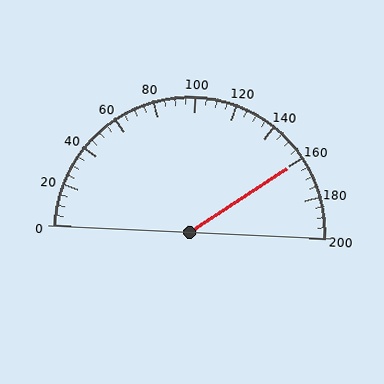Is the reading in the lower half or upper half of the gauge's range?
The reading is in the upper half of the range (0 to 200).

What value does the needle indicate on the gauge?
The needle indicates approximately 160.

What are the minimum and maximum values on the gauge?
The gauge ranges from 0 to 200.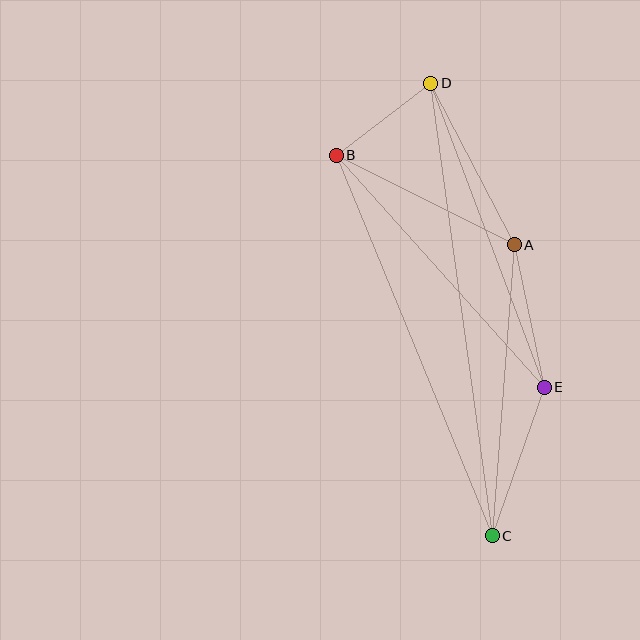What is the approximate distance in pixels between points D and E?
The distance between D and E is approximately 324 pixels.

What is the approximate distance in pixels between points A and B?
The distance between A and B is approximately 199 pixels.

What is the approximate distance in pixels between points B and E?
The distance between B and E is approximately 312 pixels.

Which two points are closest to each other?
Points B and D are closest to each other.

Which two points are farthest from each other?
Points C and D are farthest from each other.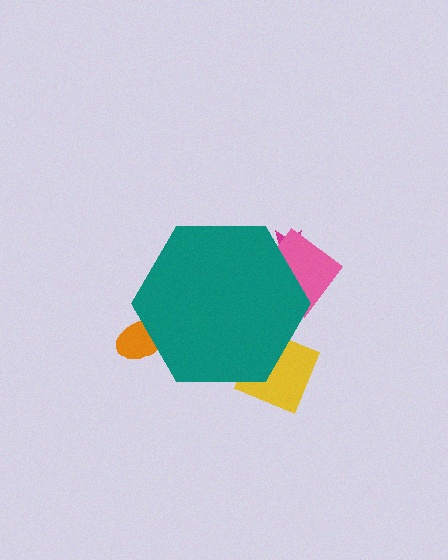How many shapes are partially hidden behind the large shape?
4 shapes are partially hidden.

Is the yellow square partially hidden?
Yes, the yellow square is partially hidden behind the teal hexagon.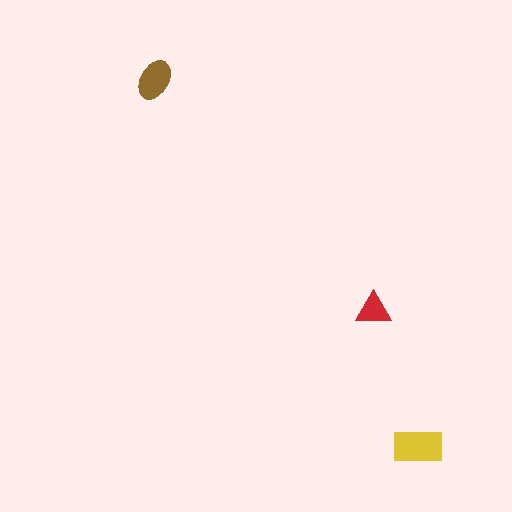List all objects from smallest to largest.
The red triangle, the brown ellipse, the yellow rectangle.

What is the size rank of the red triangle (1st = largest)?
3rd.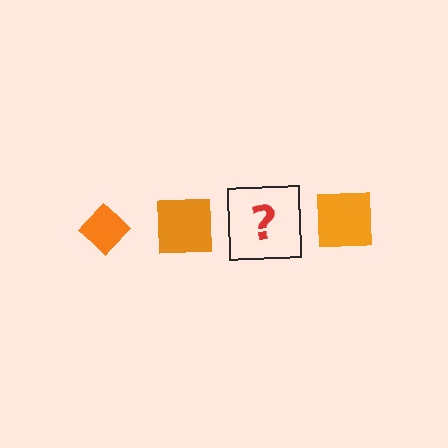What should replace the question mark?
The question mark should be replaced with an orange diamond.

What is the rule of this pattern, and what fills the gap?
The rule is that the pattern cycles through diamond, square shapes in orange. The gap should be filled with an orange diamond.